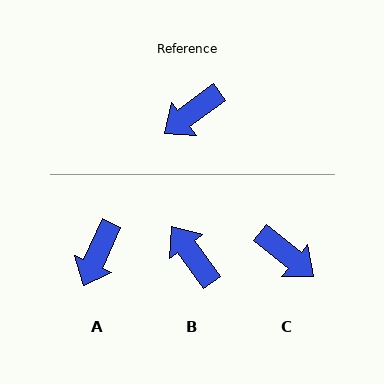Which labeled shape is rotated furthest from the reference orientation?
C, about 104 degrees away.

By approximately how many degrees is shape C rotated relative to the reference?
Approximately 104 degrees counter-clockwise.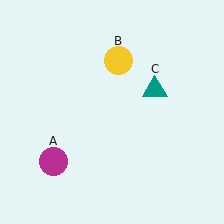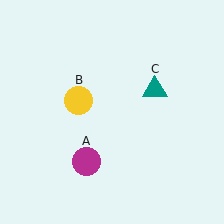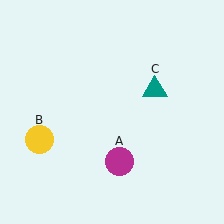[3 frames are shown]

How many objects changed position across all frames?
2 objects changed position: magenta circle (object A), yellow circle (object B).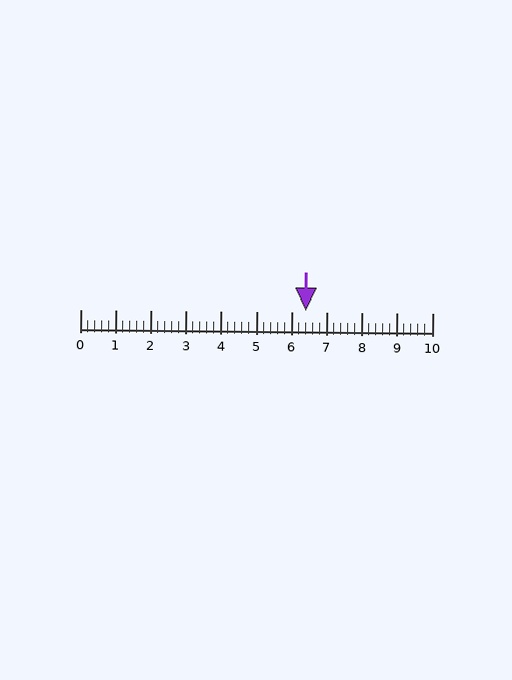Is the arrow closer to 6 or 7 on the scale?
The arrow is closer to 6.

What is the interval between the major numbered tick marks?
The major tick marks are spaced 1 units apart.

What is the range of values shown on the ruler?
The ruler shows values from 0 to 10.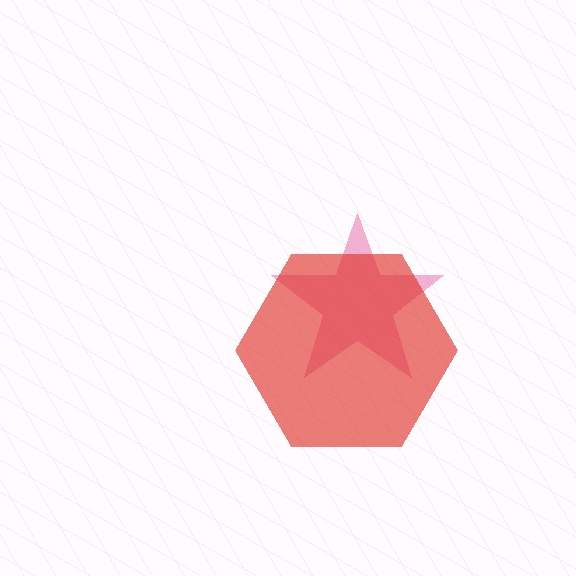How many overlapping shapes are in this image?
There are 2 overlapping shapes in the image.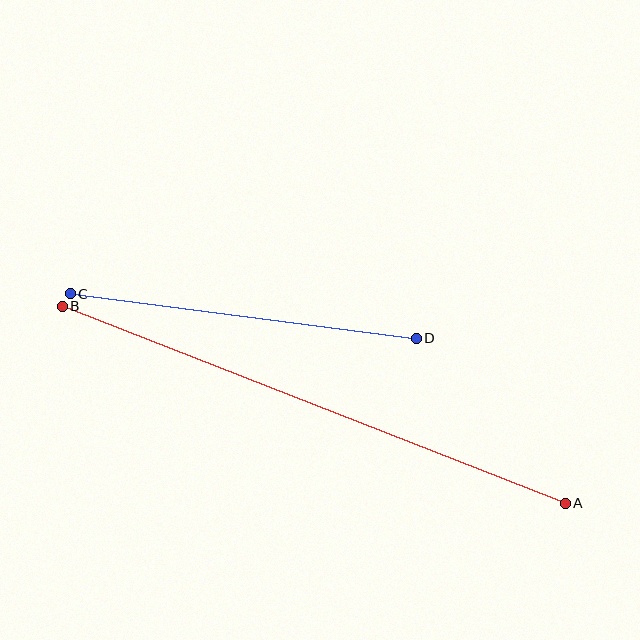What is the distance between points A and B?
The distance is approximately 540 pixels.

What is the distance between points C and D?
The distance is approximately 349 pixels.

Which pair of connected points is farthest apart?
Points A and B are farthest apart.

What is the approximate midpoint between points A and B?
The midpoint is at approximately (314, 405) pixels.